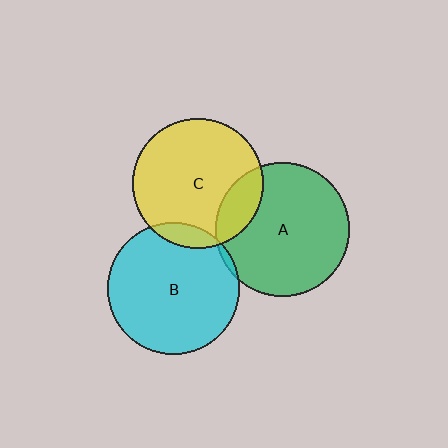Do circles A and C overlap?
Yes.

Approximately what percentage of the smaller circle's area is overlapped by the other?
Approximately 15%.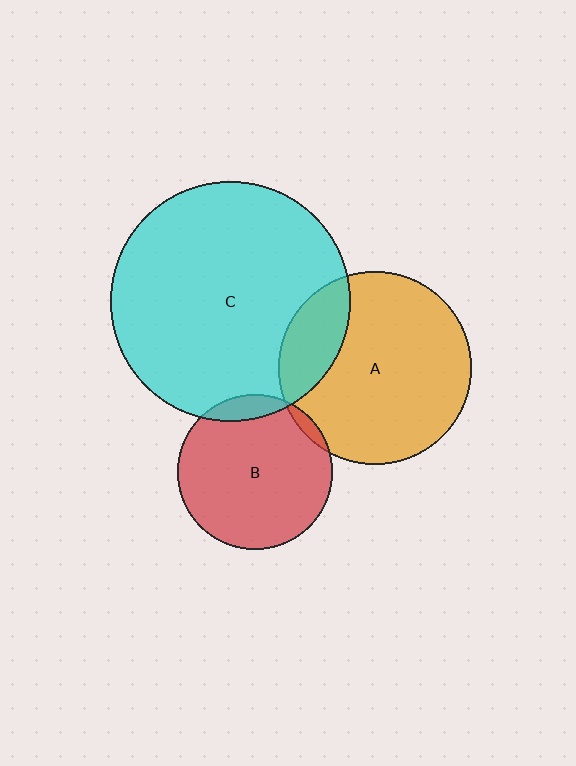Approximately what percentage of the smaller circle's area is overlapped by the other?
Approximately 5%.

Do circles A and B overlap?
Yes.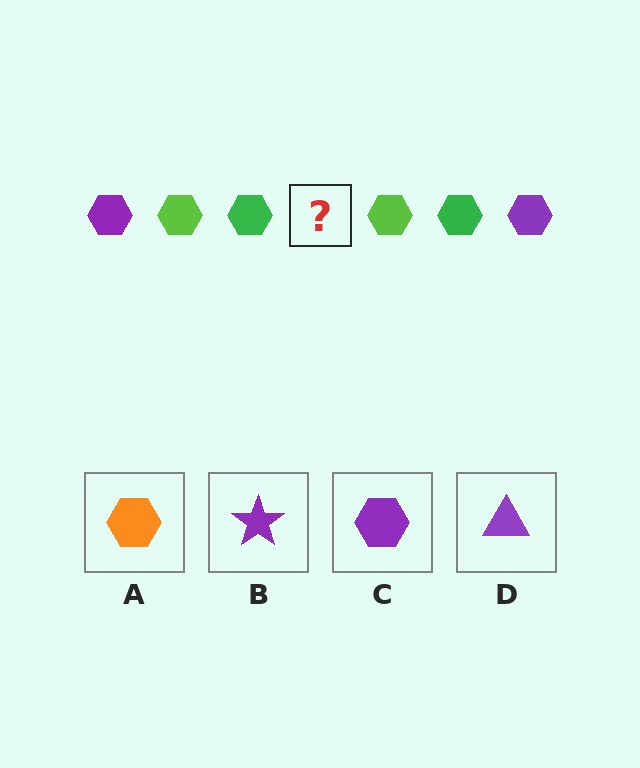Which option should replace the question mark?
Option C.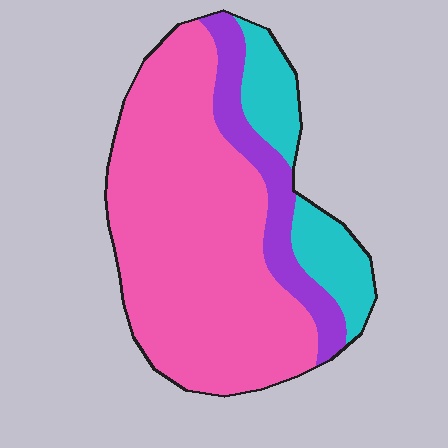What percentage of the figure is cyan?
Cyan takes up between a sixth and a third of the figure.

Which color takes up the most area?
Pink, at roughly 70%.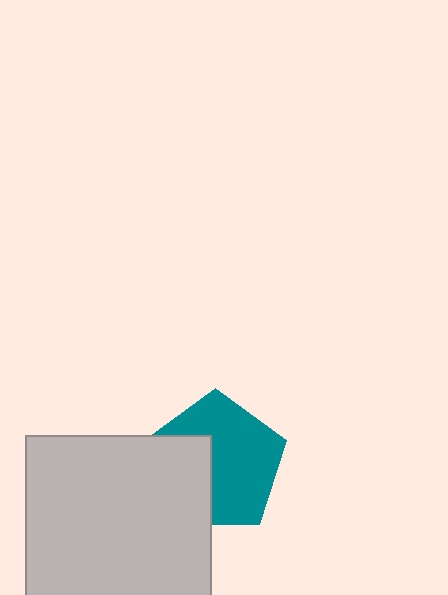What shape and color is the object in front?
The object in front is a light gray square.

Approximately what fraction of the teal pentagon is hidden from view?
Roughly 36% of the teal pentagon is hidden behind the light gray square.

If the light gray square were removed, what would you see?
You would see the complete teal pentagon.